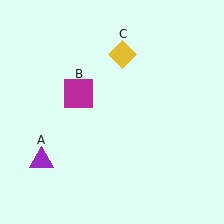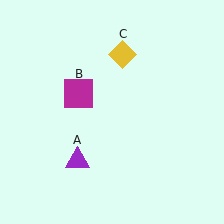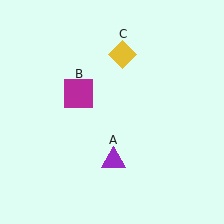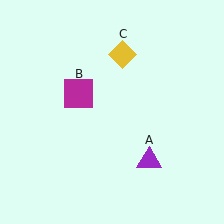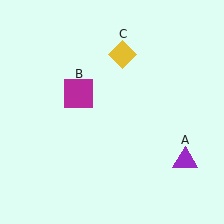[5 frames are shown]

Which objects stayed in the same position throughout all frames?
Magenta square (object B) and yellow diamond (object C) remained stationary.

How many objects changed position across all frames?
1 object changed position: purple triangle (object A).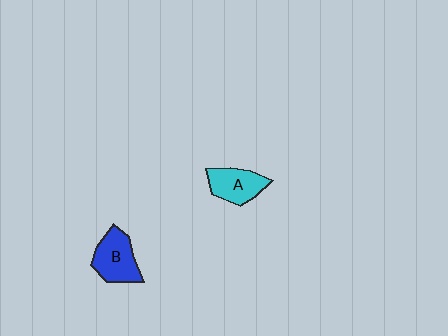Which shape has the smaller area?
Shape A (cyan).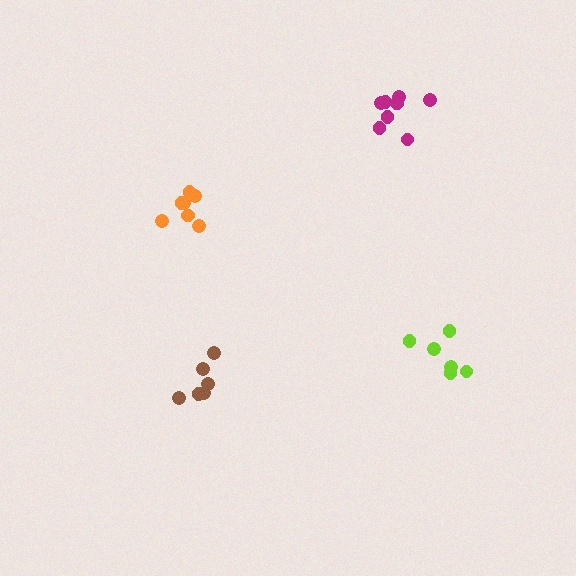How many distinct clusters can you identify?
There are 4 distinct clusters.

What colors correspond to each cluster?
The clusters are colored: magenta, lime, brown, orange.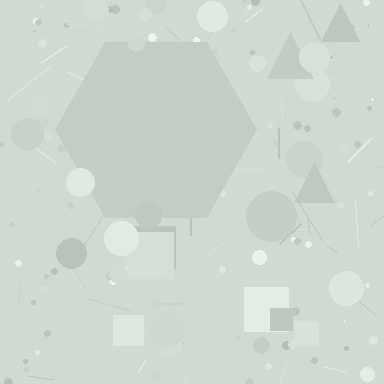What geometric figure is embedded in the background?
A hexagon is embedded in the background.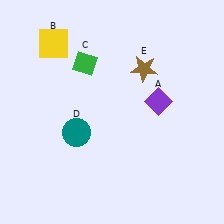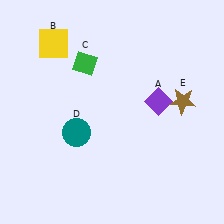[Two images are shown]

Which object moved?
The brown star (E) moved right.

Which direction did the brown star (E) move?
The brown star (E) moved right.